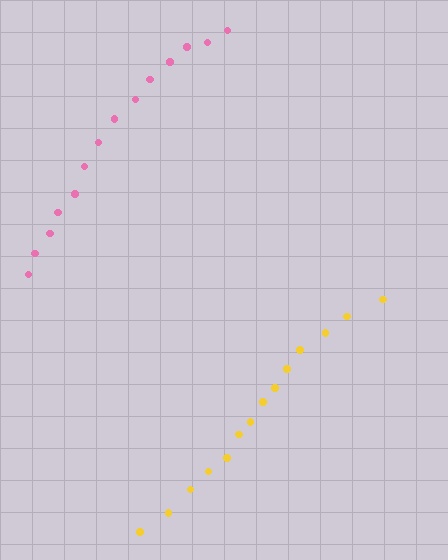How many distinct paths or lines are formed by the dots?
There are 2 distinct paths.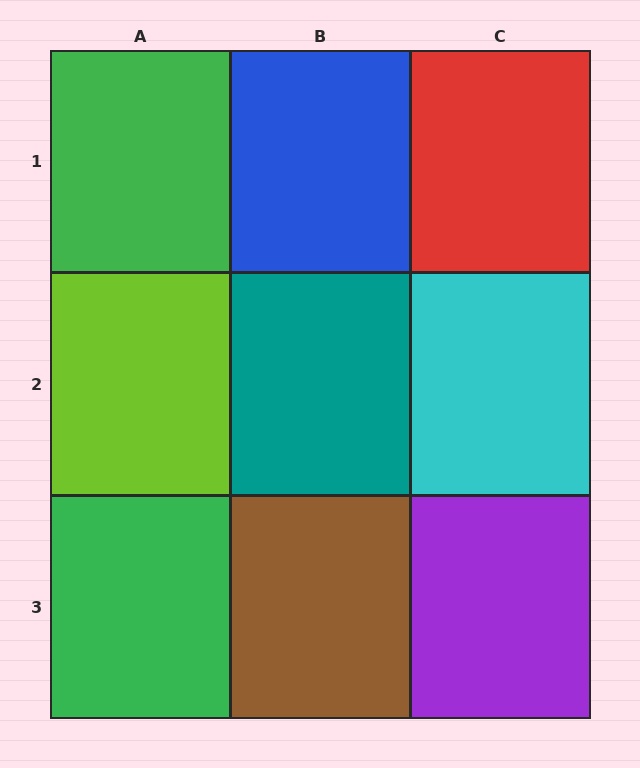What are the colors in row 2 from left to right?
Lime, teal, cyan.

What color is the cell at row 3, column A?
Green.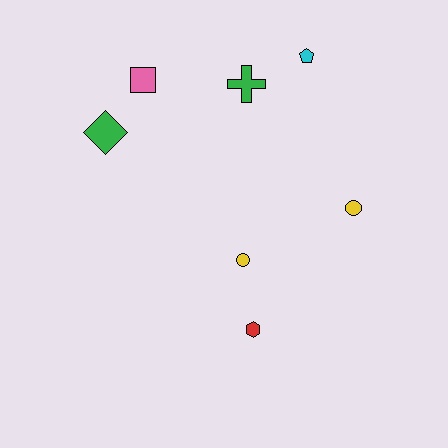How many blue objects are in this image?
There are no blue objects.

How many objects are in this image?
There are 7 objects.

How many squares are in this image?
There is 1 square.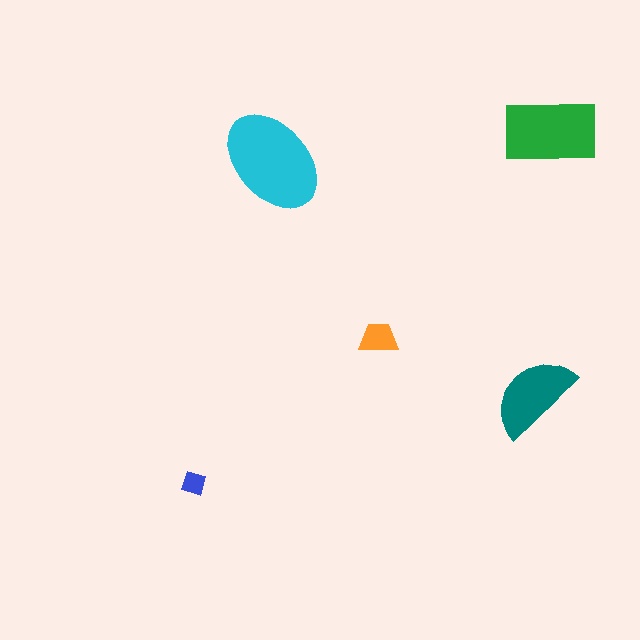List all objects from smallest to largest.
The blue diamond, the orange trapezoid, the teal semicircle, the green rectangle, the cyan ellipse.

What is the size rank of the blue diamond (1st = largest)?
5th.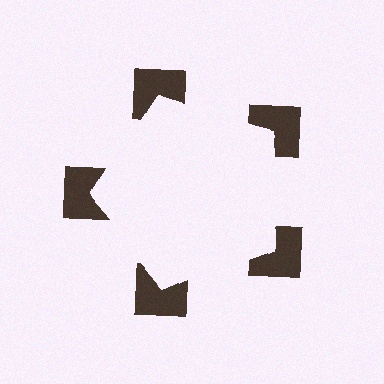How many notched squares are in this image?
There are 5 — one at each vertex of the illusory pentagon.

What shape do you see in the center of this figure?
An illusory pentagon — its edges are inferred from the aligned wedge cuts in the notched squares, not physically drawn.